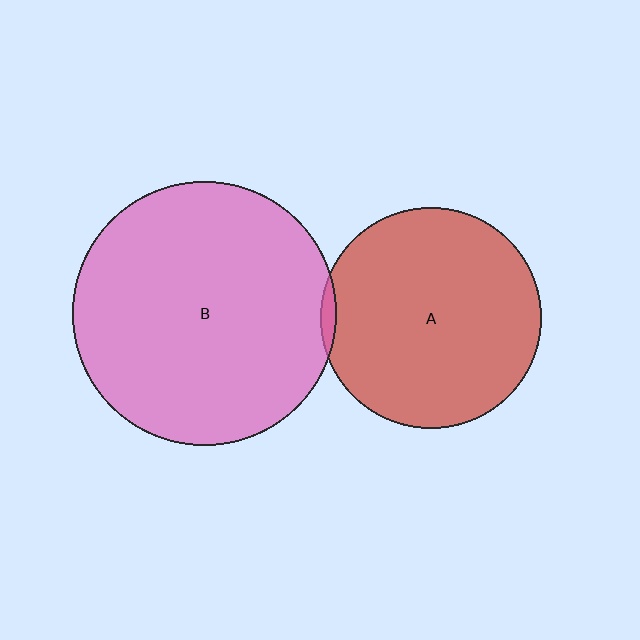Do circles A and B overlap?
Yes.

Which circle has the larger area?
Circle B (pink).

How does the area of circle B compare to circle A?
Approximately 1.4 times.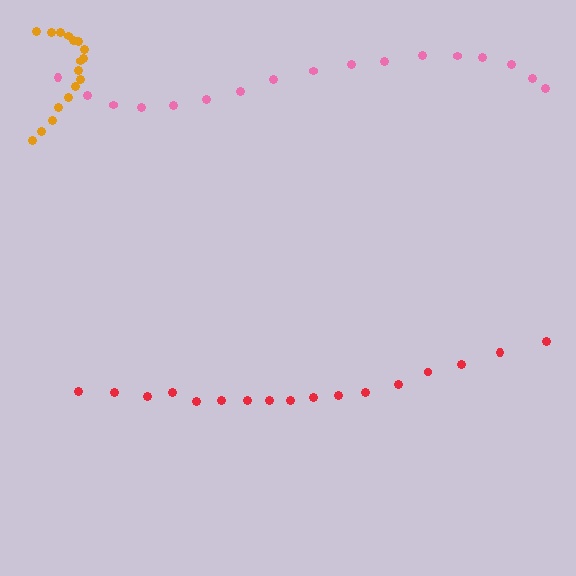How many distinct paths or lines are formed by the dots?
There are 3 distinct paths.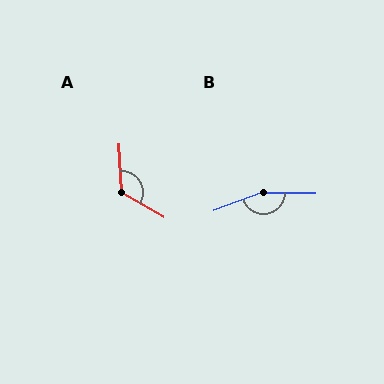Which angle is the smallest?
A, at approximately 123 degrees.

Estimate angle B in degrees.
Approximately 159 degrees.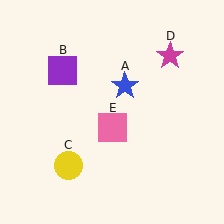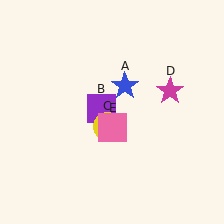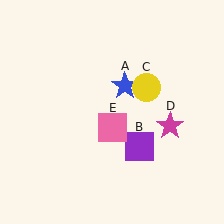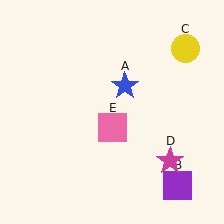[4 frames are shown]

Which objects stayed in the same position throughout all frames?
Blue star (object A) and pink square (object E) remained stationary.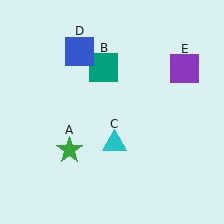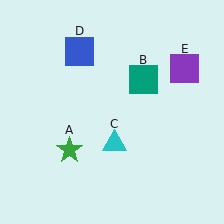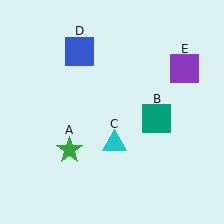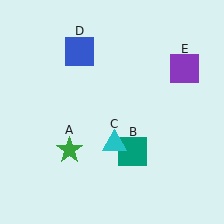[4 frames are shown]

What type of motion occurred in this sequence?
The teal square (object B) rotated clockwise around the center of the scene.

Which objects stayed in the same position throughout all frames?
Green star (object A) and cyan triangle (object C) and blue square (object D) and purple square (object E) remained stationary.